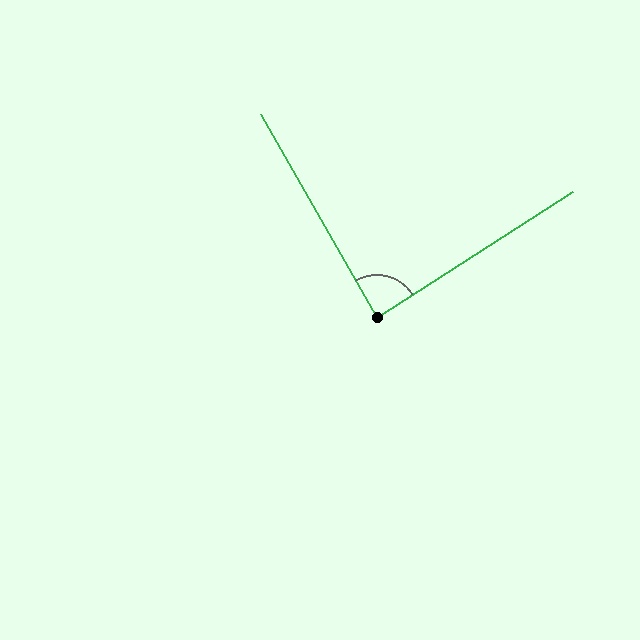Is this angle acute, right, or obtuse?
It is approximately a right angle.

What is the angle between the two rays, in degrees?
Approximately 87 degrees.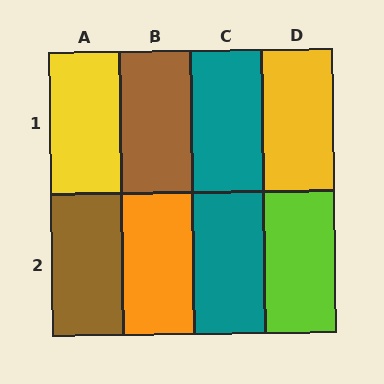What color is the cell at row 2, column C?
Teal.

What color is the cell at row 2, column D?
Lime.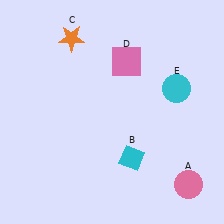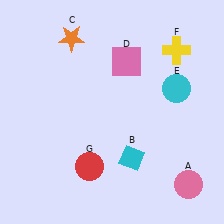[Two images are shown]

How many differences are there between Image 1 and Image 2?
There are 2 differences between the two images.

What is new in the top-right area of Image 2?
A yellow cross (F) was added in the top-right area of Image 2.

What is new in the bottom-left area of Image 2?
A red circle (G) was added in the bottom-left area of Image 2.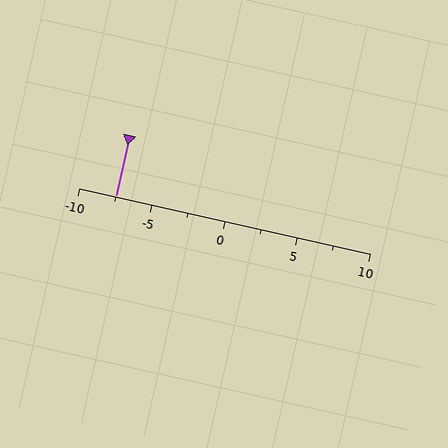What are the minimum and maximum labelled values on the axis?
The axis runs from -10 to 10.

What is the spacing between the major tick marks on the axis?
The major ticks are spaced 5 apart.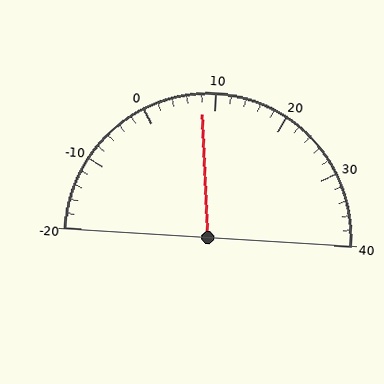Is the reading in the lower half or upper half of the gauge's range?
The reading is in the lower half of the range (-20 to 40).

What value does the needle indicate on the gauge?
The needle indicates approximately 8.